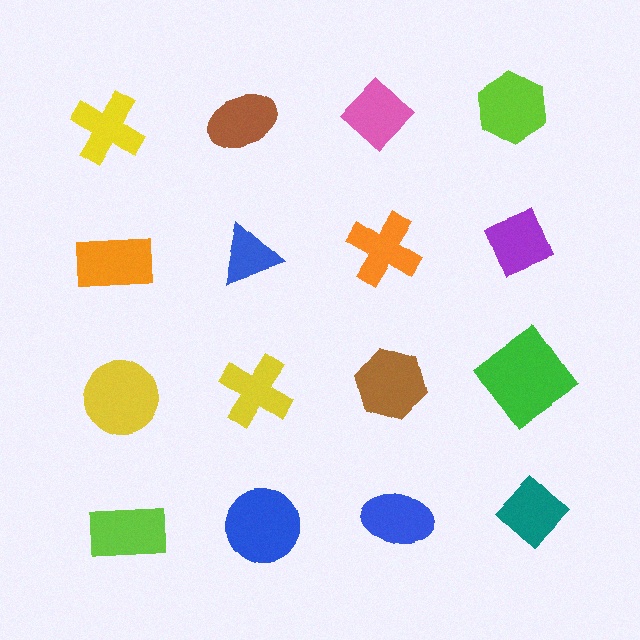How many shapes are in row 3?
4 shapes.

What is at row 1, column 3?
A pink diamond.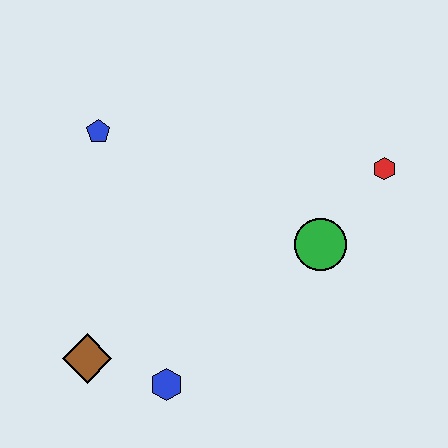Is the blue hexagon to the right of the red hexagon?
No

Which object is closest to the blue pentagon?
The brown diamond is closest to the blue pentagon.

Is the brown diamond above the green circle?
No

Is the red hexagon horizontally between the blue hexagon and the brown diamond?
No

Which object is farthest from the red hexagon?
The brown diamond is farthest from the red hexagon.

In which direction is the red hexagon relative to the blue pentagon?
The red hexagon is to the right of the blue pentagon.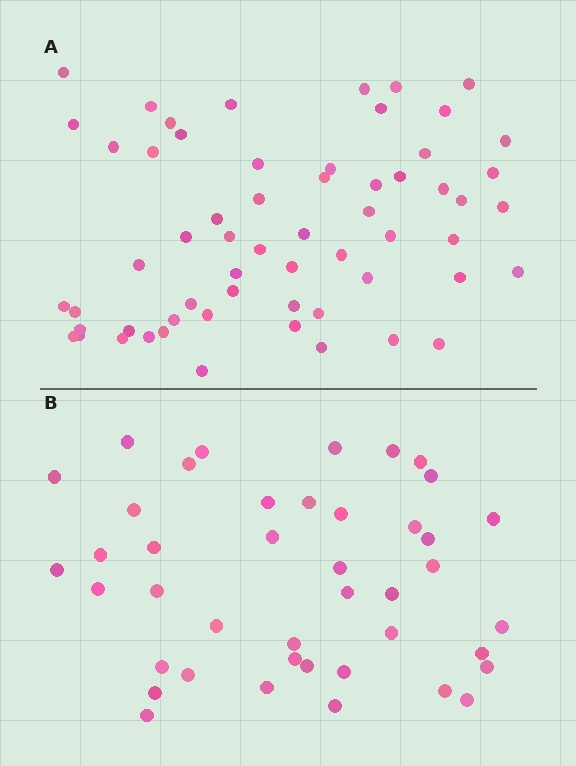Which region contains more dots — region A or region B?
Region A (the top region) has more dots.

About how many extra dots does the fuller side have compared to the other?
Region A has approximately 20 more dots than region B.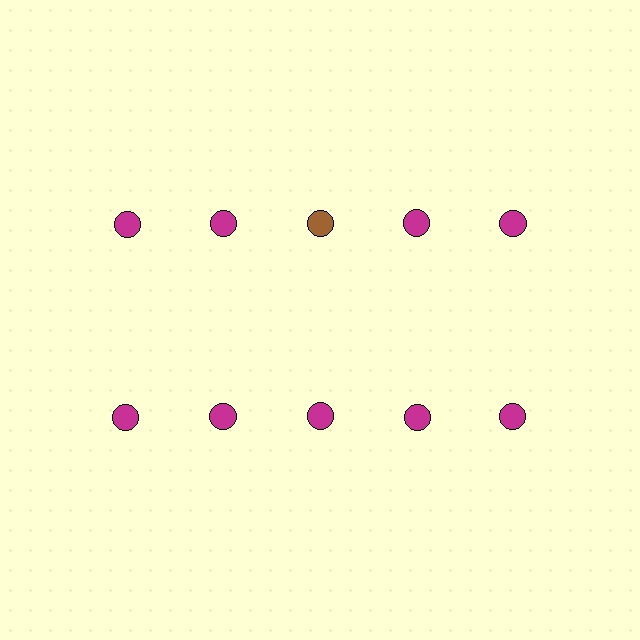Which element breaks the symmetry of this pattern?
The brown circle in the top row, center column breaks the symmetry. All other shapes are magenta circles.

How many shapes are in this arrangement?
There are 10 shapes arranged in a grid pattern.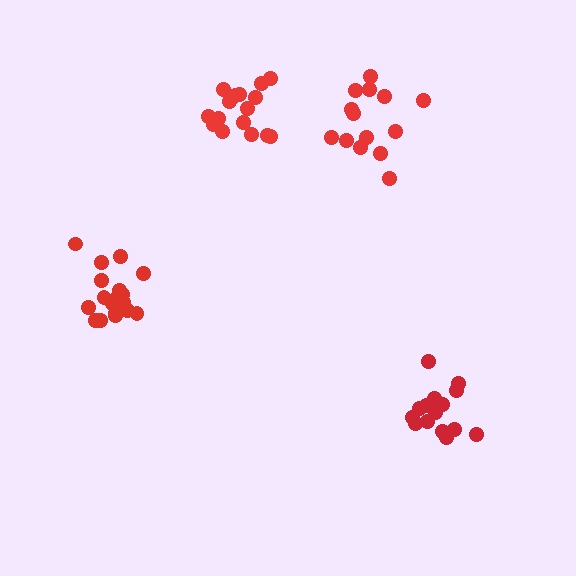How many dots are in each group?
Group 1: 18 dots, Group 2: 16 dots, Group 3: 14 dots, Group 4: 16 dots (64 total).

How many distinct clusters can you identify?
There are 4 distinct clusters.